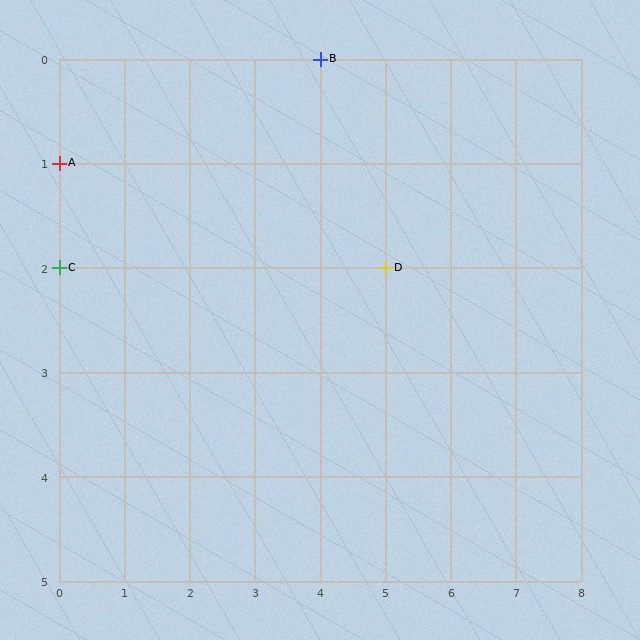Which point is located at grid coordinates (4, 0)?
Point B is at (4, 0).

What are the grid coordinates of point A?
Point A is at grid coordinates (0, 1).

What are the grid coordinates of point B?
Point B is at grid coordinates (4, 0).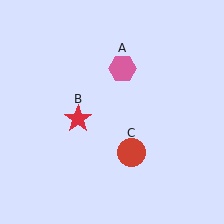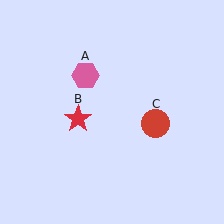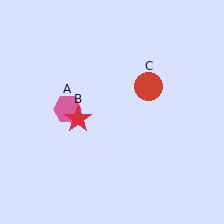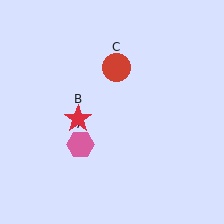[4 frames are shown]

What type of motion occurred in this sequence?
The pink hexagon (object A), red circle (object C) rotated counterclockwise around the center of the scene.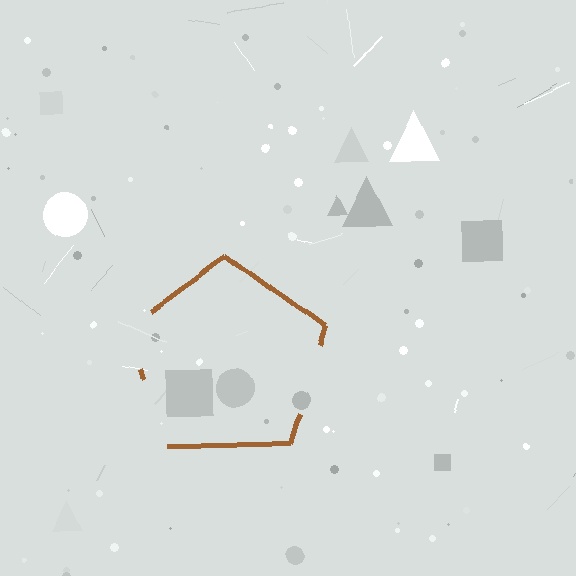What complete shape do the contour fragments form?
The contour fragments form a pentagon.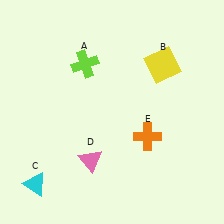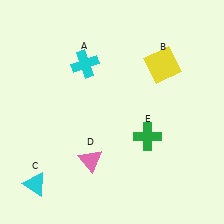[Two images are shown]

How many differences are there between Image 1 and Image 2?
There are 2 differences between the two images.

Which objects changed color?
A changed from lime to cyan. E changed from orange to green.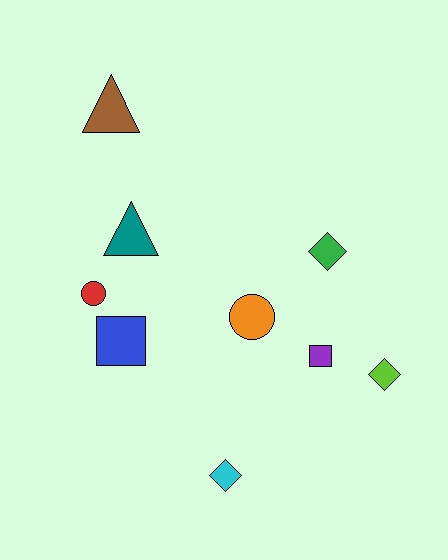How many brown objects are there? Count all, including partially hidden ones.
There is 1 brown object.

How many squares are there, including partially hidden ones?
There are 2 squares.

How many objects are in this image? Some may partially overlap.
There are 9 objects.